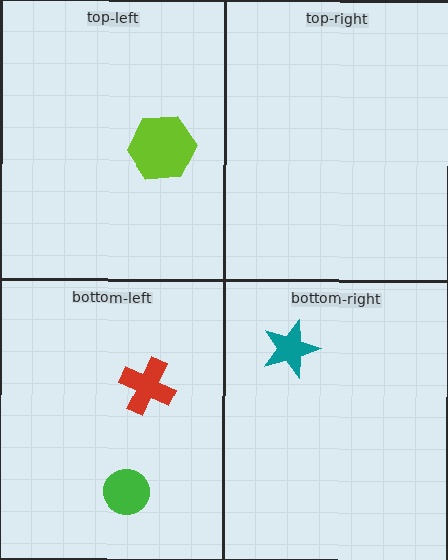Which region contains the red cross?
The bottom-left region.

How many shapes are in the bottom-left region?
2.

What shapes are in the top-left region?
The lime hexagon.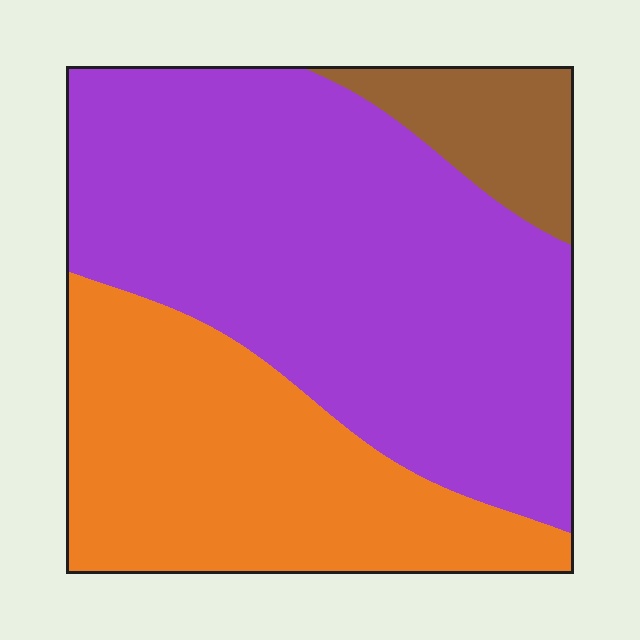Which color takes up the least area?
Brown, at roughly 10%.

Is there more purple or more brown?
Purple.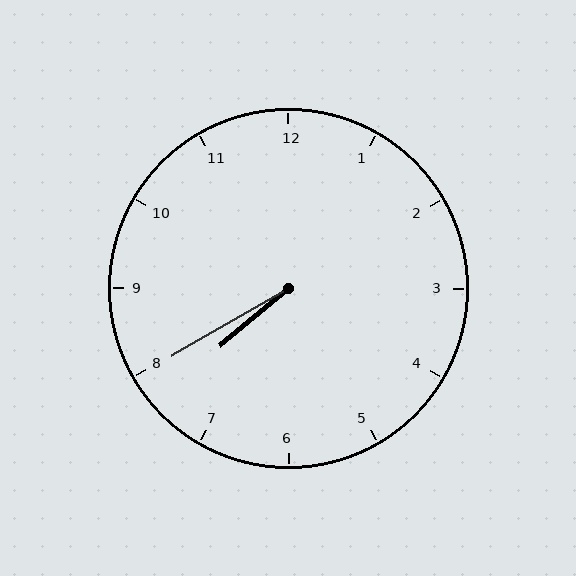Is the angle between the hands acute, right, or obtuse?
It is acute.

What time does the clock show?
7:40.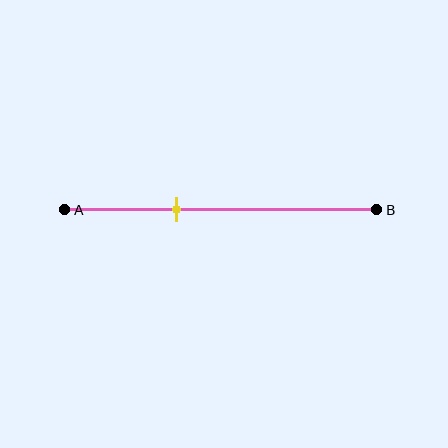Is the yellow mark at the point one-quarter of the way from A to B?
No, the mark is at about 35% from A, not at the 25% one-quarter point.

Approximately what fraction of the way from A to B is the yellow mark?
The yellow mark is approximately 35% of the way from A to B.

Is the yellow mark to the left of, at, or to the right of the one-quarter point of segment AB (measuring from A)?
The yellow mark is to the right of the one-quarter point of segment AB.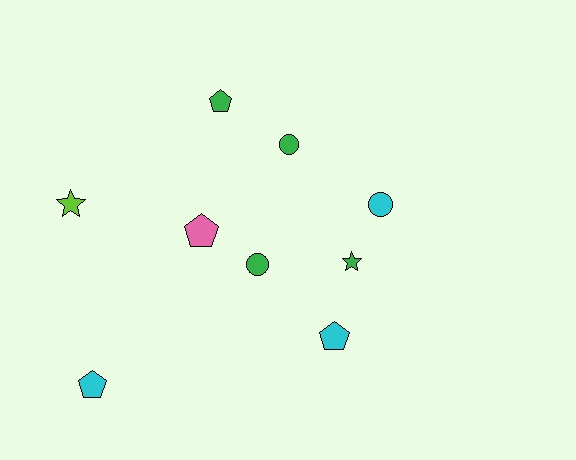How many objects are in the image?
There are 9 objects.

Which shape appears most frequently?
Pentagon, with 4 objects.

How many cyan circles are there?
There is 1 cyan circle.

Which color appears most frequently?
Green, with 4 objects.